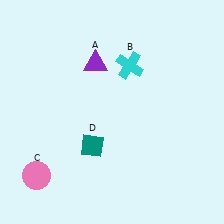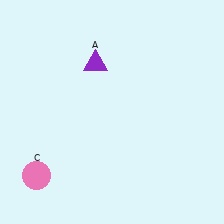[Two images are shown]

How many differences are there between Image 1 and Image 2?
There are 2 differences between the two images.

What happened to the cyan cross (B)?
The cyan cross (B) was removed in Image 2. It was in the top-right area of Image 1.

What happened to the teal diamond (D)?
The teal diamond (D) was removed in Image 2. It was in the bottom-left area of Image 1.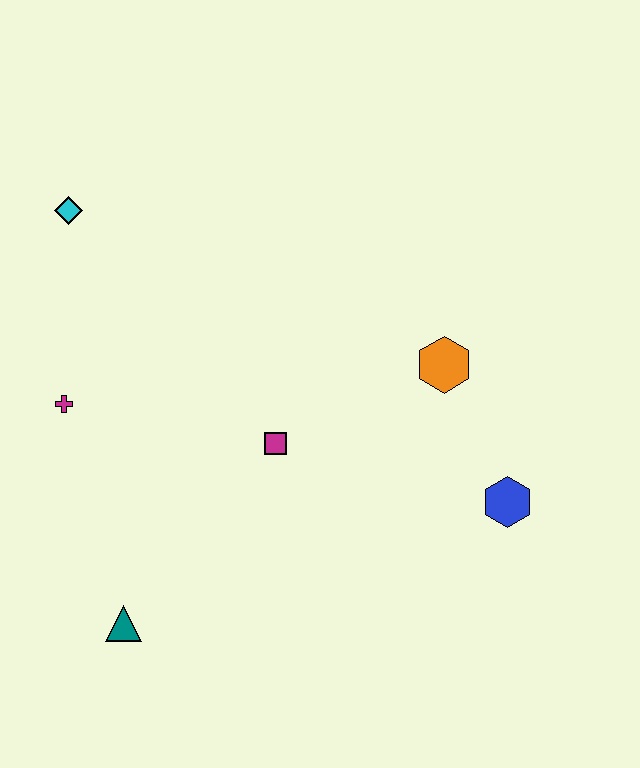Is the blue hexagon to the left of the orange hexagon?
No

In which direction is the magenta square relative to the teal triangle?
The magenta square is above the teal triangle.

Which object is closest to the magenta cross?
The cyan diamond is closest to the magenta cross.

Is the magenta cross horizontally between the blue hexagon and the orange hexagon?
No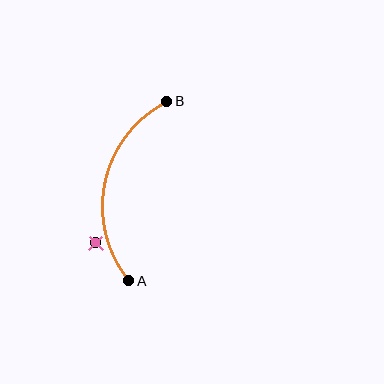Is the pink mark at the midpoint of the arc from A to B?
No — the pink mark does not lie on the arc at all. It sits slightly outside the curve.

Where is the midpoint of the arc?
The arc midpoint is the point on the curve farthest from the straight line joining A and B. It sits to the left of that line.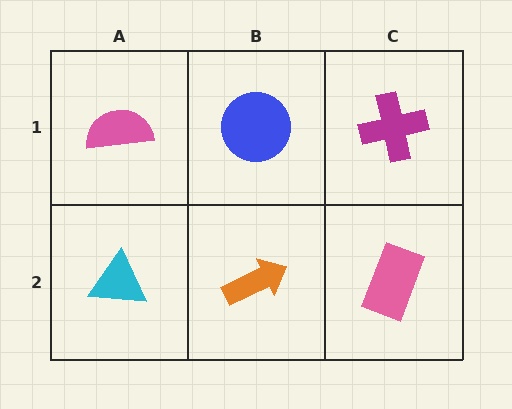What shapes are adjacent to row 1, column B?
An orange arrow (row 2, column B), a pink semicircle (row 1, column A), a magenta cross (row 1, column C).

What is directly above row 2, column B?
A blue circle.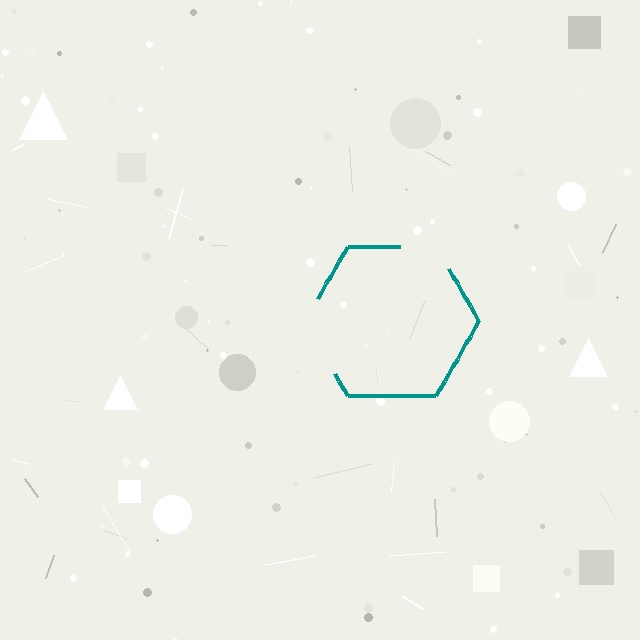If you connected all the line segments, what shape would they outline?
They would outline a hexagon.